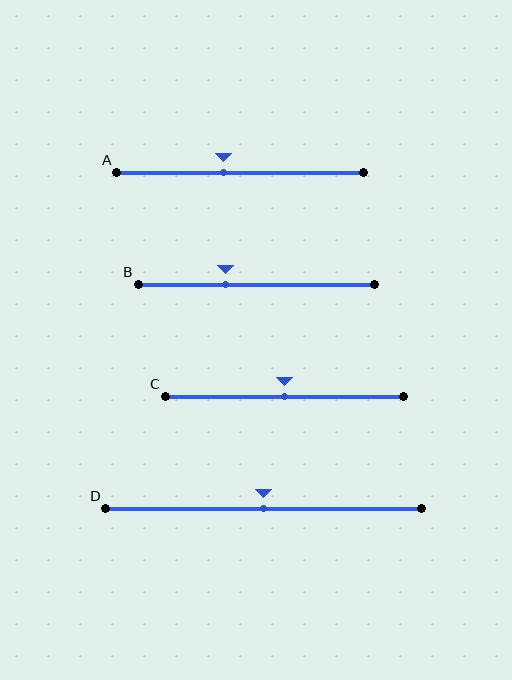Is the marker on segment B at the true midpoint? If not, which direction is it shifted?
No, the marker on segment B is shifted to the left by about 13% of the segment length.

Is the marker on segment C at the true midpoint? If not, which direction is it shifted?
Yes, the marker on segment C is at the true midpoint.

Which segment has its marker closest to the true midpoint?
Segment C has its marker closest to the true midpoint.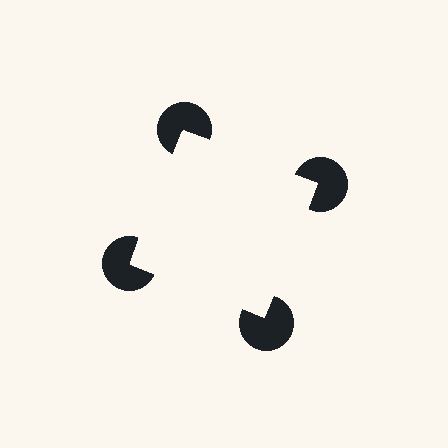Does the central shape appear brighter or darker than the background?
It typically appears slightly brighter than the background, even though no actual brightness change is drawn.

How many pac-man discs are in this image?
There are 4 — one at each vertex of the illusory square.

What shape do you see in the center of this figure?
An illusory square — its edges are inferred from the aligned wedge cuts in the pac-man discs, not physically drawn.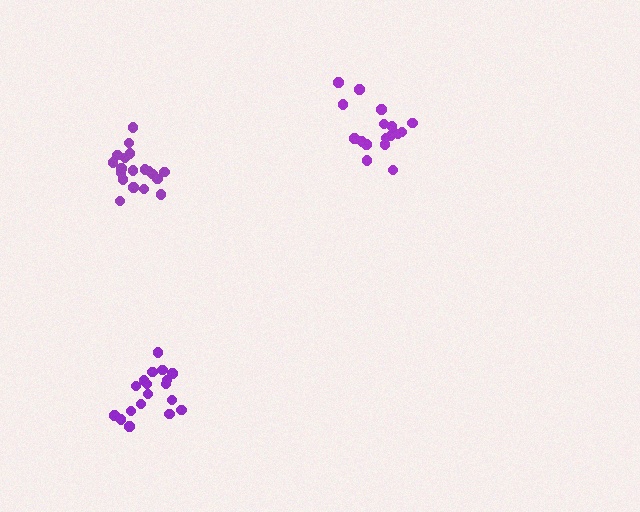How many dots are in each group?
Group 1: 18 dots, Group 2: 19 dots, Group 3: 19 dots (56 total).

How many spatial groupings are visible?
There are 3 spatial groupings.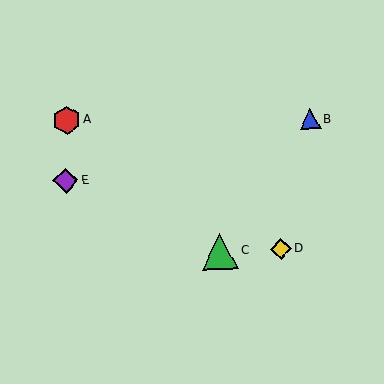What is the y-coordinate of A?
Object A is at y≈120.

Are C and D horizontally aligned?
Yes, both are at y≈251.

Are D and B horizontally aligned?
No, D is at y≈249 and B is at y≈119.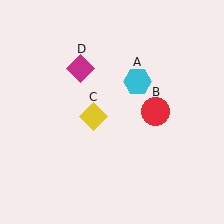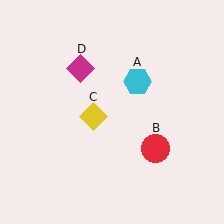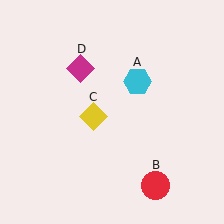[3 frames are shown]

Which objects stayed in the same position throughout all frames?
Cyan hexagon (object A) and yellow diamond (object C) and magenta diamond (object D) remained stationary.